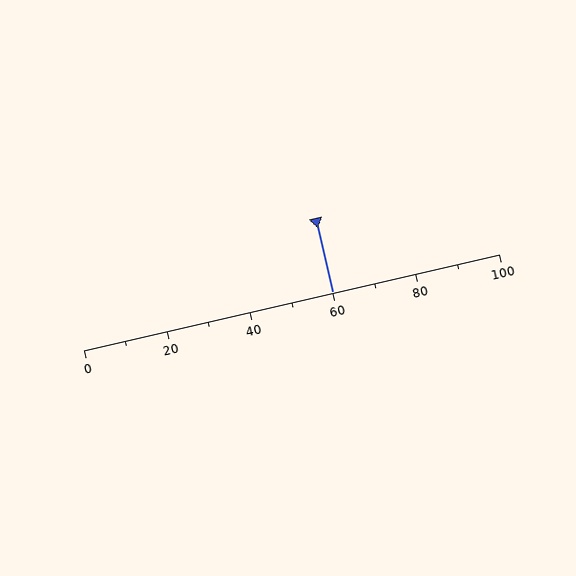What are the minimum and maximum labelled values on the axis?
The axis runs from 0 to 100.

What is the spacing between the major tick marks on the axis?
The major ticks are spaced 20 apart.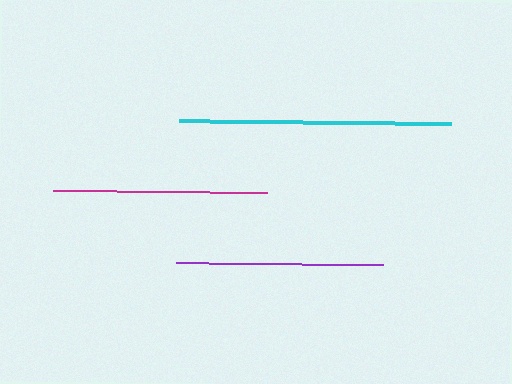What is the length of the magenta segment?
The magenta segment is approximately 214 pixels long.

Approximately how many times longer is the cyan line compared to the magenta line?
The cyan line is approximately 1.3 times the length of the magenta line.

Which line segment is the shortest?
The purple line is the shortest at approximately 207 pixels.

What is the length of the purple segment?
The purple segment is approximately 207 pixels long.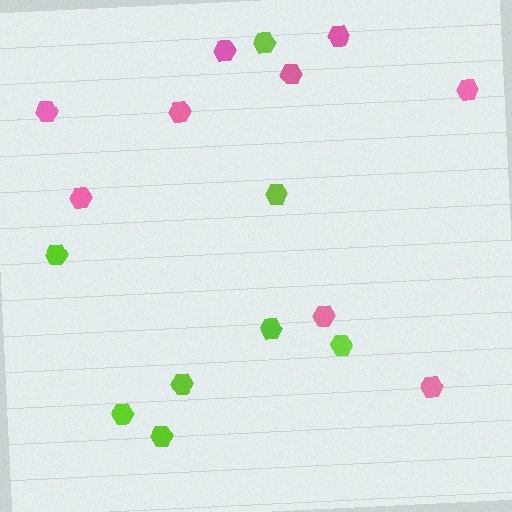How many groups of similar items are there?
There are 2 groups: one group of pink hexagons (9) and one group of lime hexagons (8).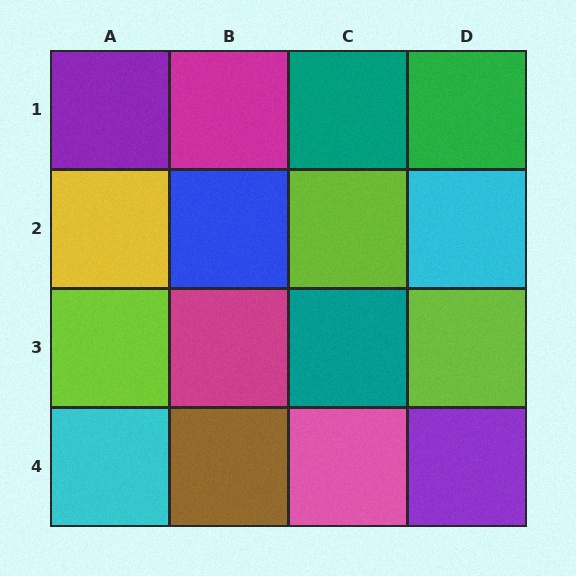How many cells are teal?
2 cells are teal.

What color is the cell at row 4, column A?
Cyan.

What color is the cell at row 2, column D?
Cyan.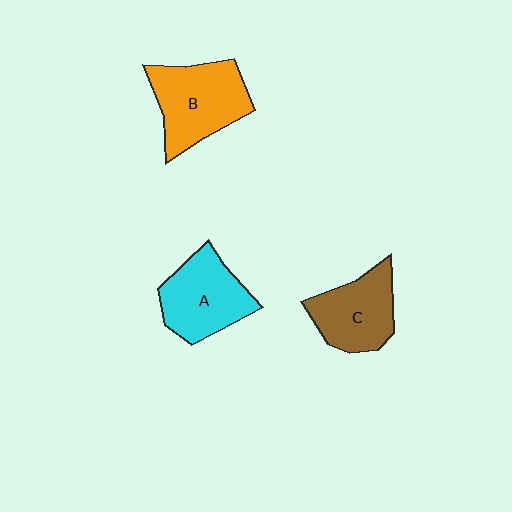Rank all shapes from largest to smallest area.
From largest to smallest: B (orange), A (cyan), C (brown).